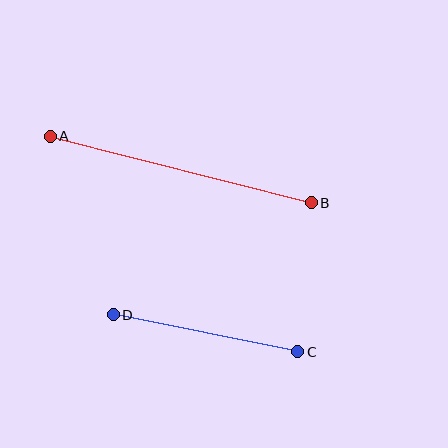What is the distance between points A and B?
The distance is approximately 269 pixels.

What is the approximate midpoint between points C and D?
The midpoint is at approximately (205, 333) pixels.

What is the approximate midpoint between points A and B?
The midpoint is at approximately (181, 170) pixels.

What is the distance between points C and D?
The distance is approximately 189 pixels.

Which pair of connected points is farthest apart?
Points A and B are farthest apart.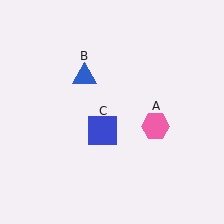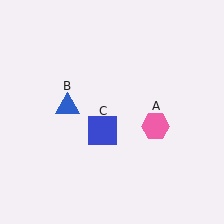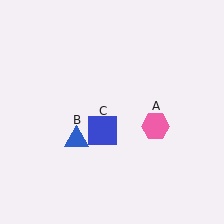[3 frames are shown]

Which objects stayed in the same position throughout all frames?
Pink hexagon (object A) and blue square (object C) remained stationary.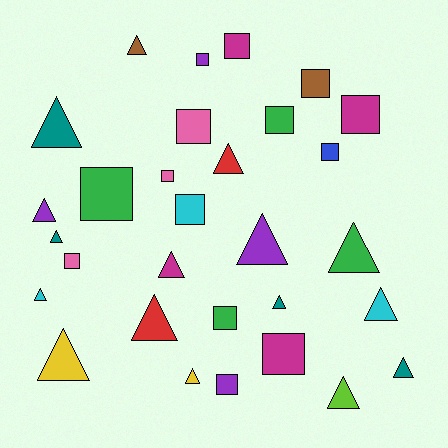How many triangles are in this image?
There are 16 triangles.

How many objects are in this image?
There are 30 objects.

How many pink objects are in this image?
There are 3 pink objects.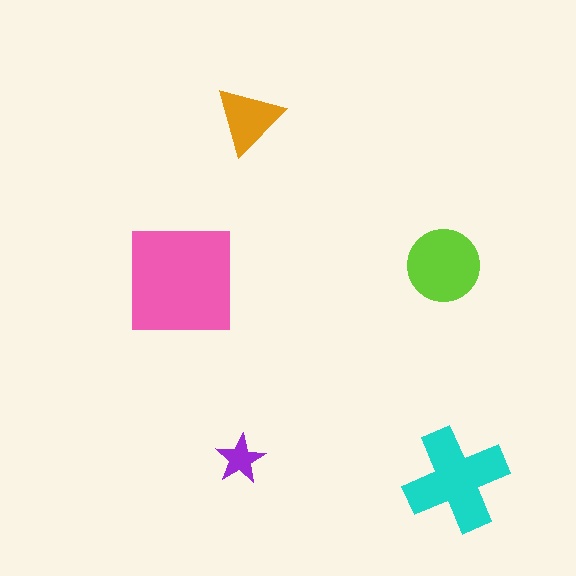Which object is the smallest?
The purple star.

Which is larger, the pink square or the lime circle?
The pink square.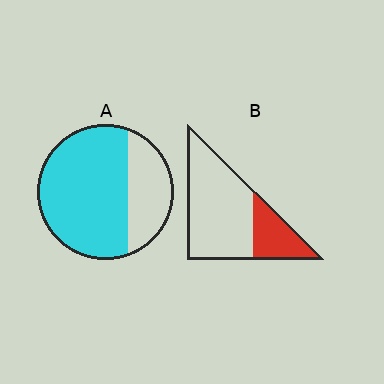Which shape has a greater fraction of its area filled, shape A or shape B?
Shape A.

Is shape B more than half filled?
No.